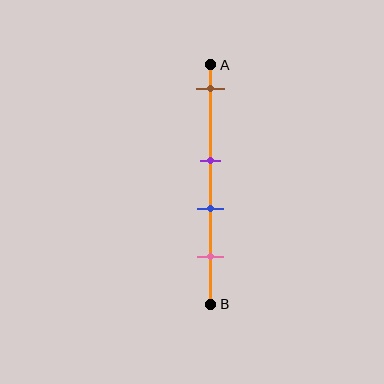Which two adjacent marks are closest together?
The purple and blue marks are the closest adjacent pair.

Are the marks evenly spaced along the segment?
No, the marks are not evenly spaced.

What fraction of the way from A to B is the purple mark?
The purple mark is approximately 40% (0.4) of the way from A to B.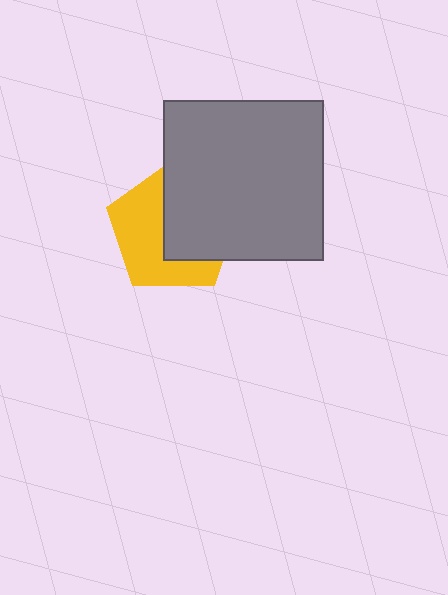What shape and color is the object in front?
The object in front is a gray square.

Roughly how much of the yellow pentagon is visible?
About half of it is visible (roughly 51%).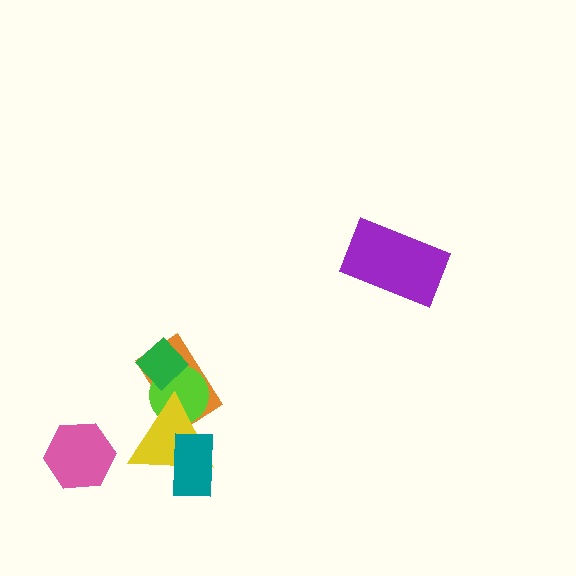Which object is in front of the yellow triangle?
The teal rectangle is in front of the yellow triangle.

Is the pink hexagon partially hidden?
No, no other shape covers it.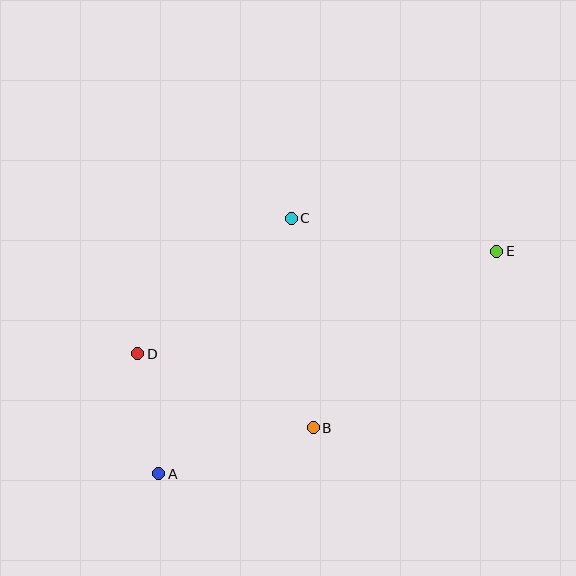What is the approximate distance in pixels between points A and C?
The distance between A and C is approximately 288 pixels.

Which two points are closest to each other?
Points A and D are closest to each other.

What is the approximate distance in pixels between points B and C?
The distance between B and C is approximately 210 pixels.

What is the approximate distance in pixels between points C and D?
The distance between C and D is approximately 205 pixels.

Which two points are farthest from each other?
Points A and E are farthest from each other.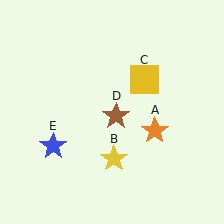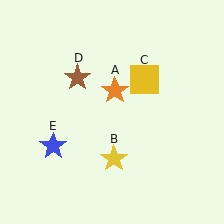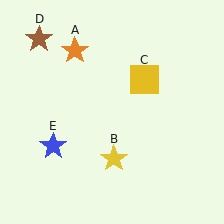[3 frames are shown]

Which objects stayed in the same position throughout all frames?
Yellow star (object B) and yellow square (object C) and blue star (object E) remained stationary.